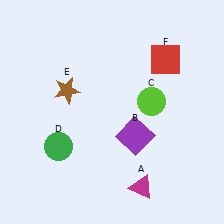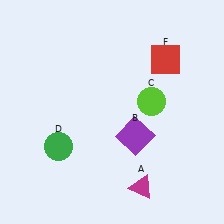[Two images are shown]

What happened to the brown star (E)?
The brown star (E) was removed in Image 2. It was in the top-left area of Image 1.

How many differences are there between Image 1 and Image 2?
There is 1 difference between the two images.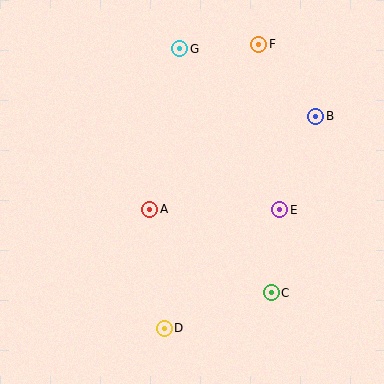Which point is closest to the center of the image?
Point A at (150, 209) is closest to the center.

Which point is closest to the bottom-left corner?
Point D is closest to the bottom-left corner.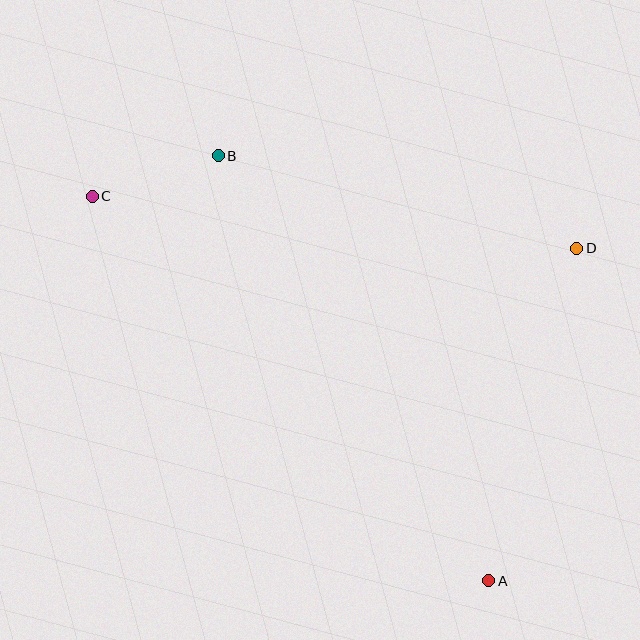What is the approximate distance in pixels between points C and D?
The distance between C and D is approximately 487 pixels.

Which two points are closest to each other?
Points B and C are closest to each other.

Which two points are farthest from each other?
Points A and C are farthest from each other.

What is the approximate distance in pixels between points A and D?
The distance between A and D is approximately 344 pixels.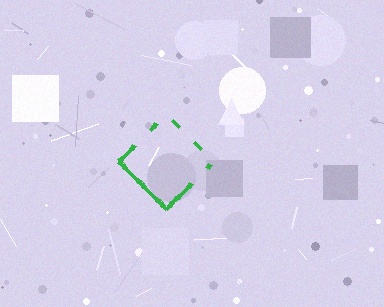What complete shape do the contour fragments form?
The contour fragments form a diamond.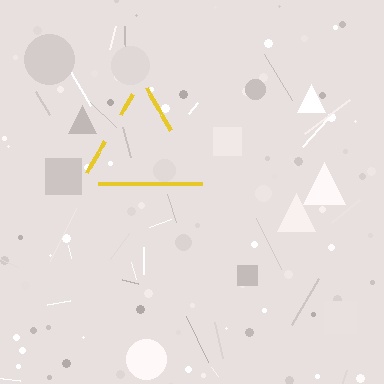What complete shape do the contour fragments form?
The contour fragments form a triangle.